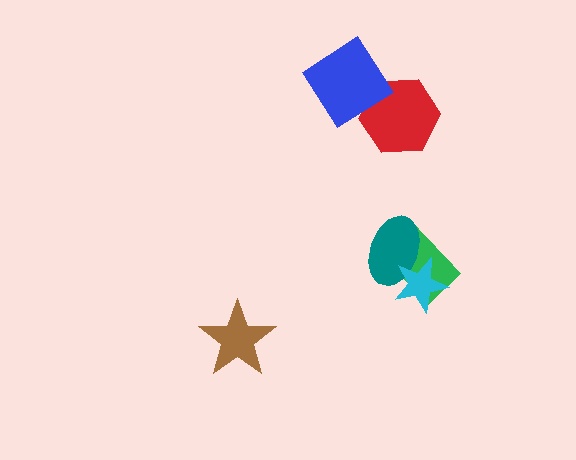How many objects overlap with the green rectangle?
2 objects overlap with the green rectangle.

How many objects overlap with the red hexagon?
1 object overlaps with the red hexagon.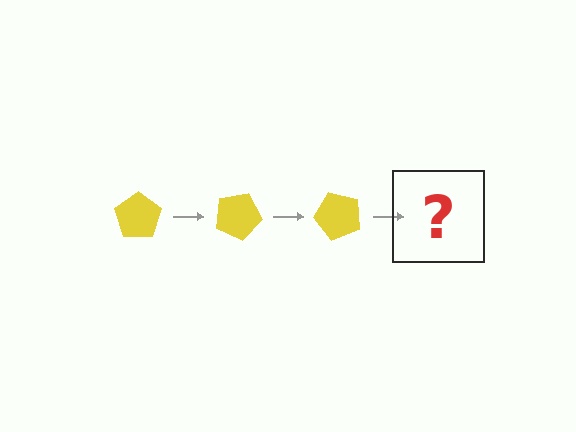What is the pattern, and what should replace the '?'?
The pattern is that the pentagon rotates 25 degrees each step. The '?' should be a yellow pentagon rotated 75 degrees.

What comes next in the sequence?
The next element should be a yellow pentagon rotated 75 degrees.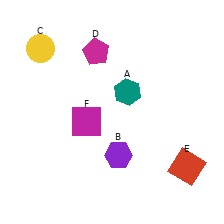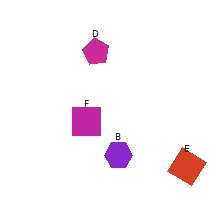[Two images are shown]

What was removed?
The teal hexagon (A), the yellow circle (C) were removed in Image 2.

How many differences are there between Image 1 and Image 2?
There are 2 differences between the two images.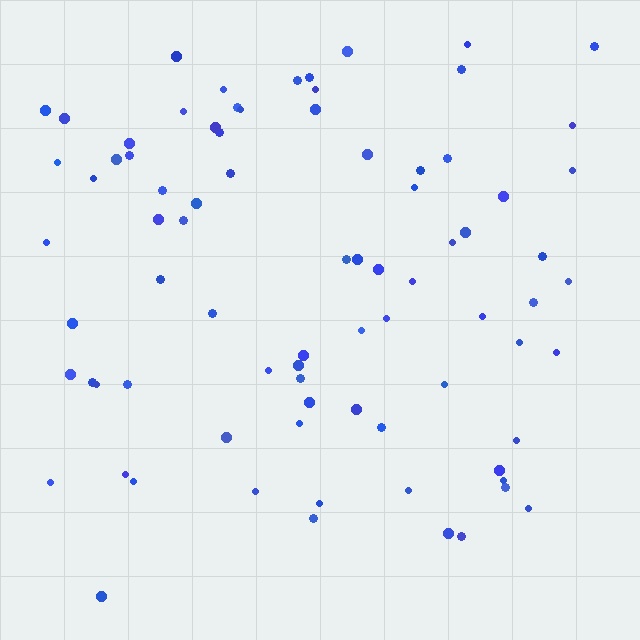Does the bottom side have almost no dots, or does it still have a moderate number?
Still a moderate number, just noticeably fewer than the top.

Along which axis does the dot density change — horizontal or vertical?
Vertical.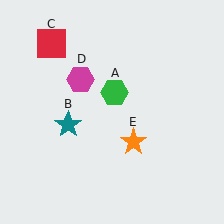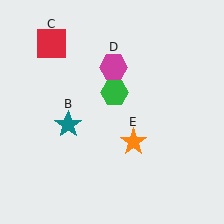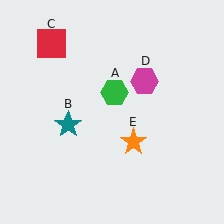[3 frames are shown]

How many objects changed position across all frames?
1 object changed position: magenta hexagon (object D).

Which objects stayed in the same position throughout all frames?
Green hexagon (object A) and teal star (object B) and red square (object C) and orange star (object E) remained stationary.